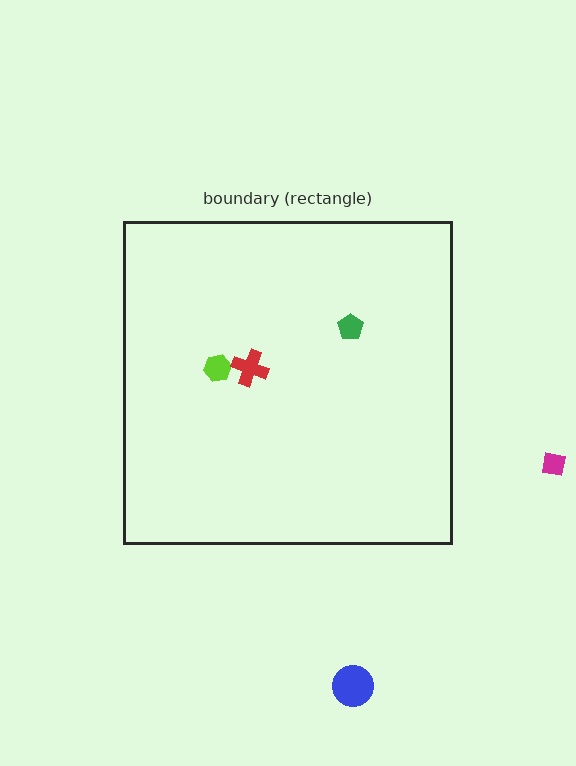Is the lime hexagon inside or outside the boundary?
Inside.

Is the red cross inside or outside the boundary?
Inside.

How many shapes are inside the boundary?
3 inside, 2 outside.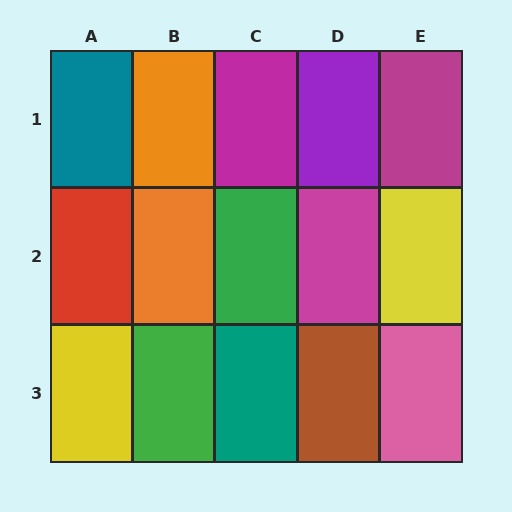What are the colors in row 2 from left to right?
Red, orange, green, magenta, yellow.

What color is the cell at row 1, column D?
Purple.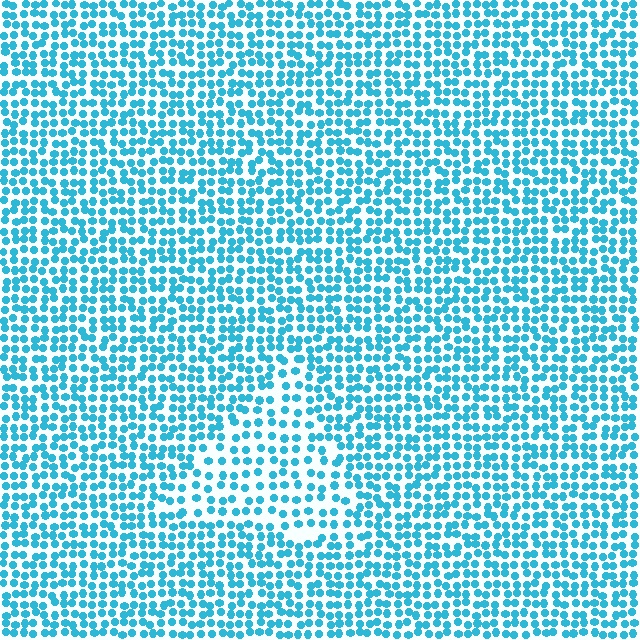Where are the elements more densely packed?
The elements are more densely packed outside the triangle boundary.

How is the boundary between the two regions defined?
The boundary is defined by a change in element density (approximately 1.7x ratio). All elements are the same color, size, and shape.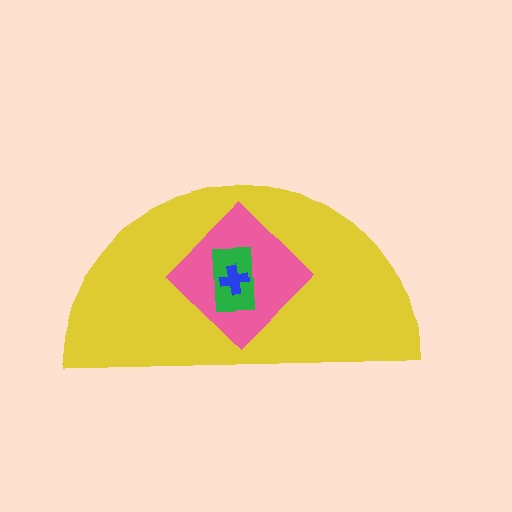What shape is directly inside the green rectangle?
The blue cross.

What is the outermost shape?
The yellow semicircle.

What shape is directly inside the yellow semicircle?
The pink diamond.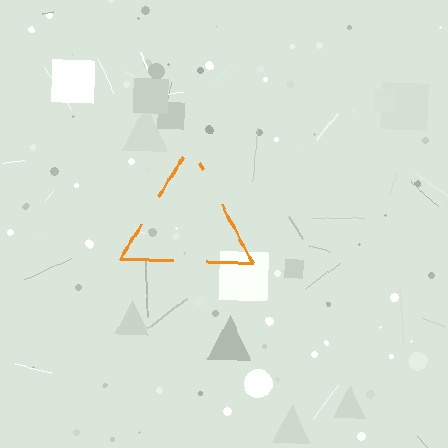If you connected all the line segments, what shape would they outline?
They would outline a triangle.